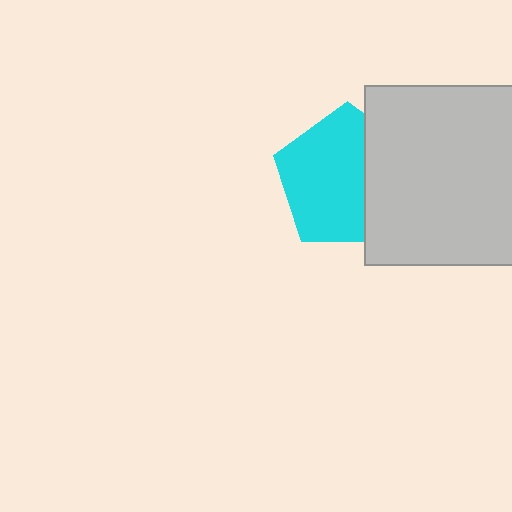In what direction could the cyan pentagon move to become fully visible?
The cyan pentagon could move left. That would shift it out from behind the light gray square entirely.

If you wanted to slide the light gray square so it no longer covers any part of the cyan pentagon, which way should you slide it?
Slide it right — that is the most direct way to separate the two shapes.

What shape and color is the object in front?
The object in front is a light gray square.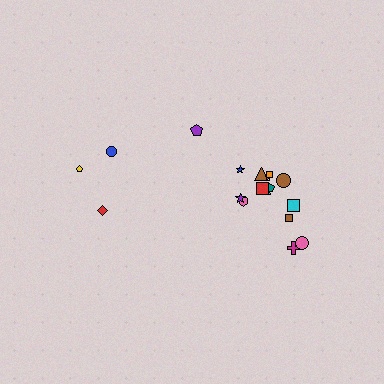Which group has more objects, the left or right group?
The right group.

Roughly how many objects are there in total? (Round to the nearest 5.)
Roughly 20 objects in total.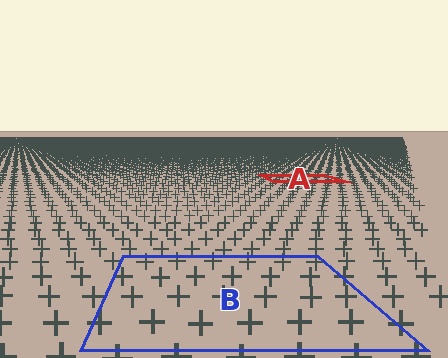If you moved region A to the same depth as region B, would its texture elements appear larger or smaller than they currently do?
They would appear larger. At a closer depth, the same texture elements are projected at a bigger on-screen size.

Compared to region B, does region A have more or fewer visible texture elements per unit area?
Region A has more texture elements per unit area — they are packed more densely because it is farther away.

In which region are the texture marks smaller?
The texture marks are smaller in region A, because it is farther away.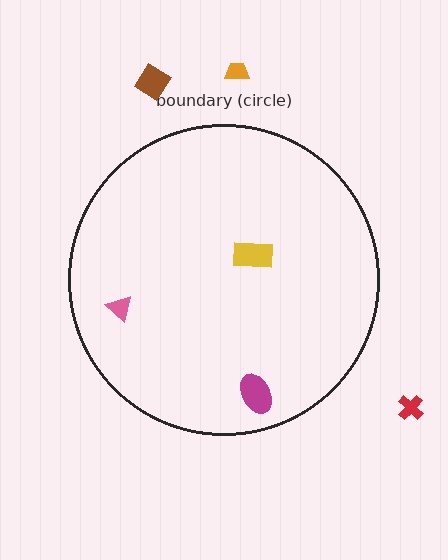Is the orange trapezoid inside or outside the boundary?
Outside.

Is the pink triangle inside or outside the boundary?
Inside.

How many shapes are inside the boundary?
3 inside, 3 outside.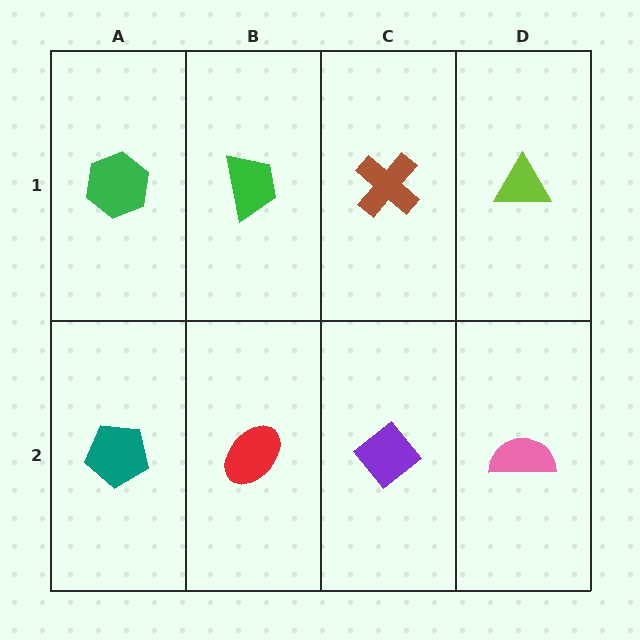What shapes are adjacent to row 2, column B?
A green trapezoid (row 1, column B), a teal pentagon (row 2, column A), a purple diamond (row 2, column C).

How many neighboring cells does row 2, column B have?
3.